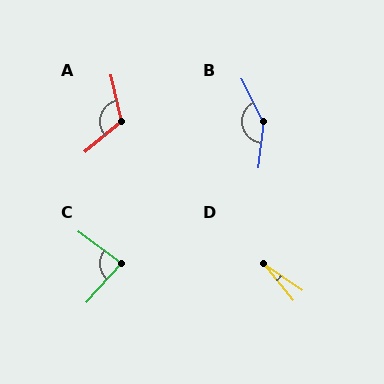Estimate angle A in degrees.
Approximately 118 degrees.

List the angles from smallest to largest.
D (17°), C (84°), A (118°), B (146°).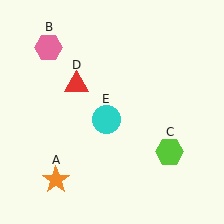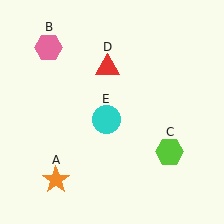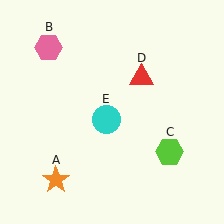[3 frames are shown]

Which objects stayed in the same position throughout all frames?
Orange star (object A) and pink hexagon (object B) and lime hexagon (object C) and cyan circle (object E) remained stationary.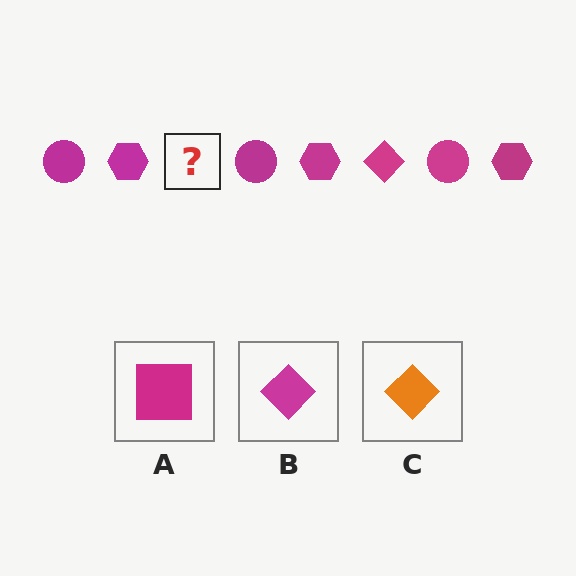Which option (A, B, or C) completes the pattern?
B.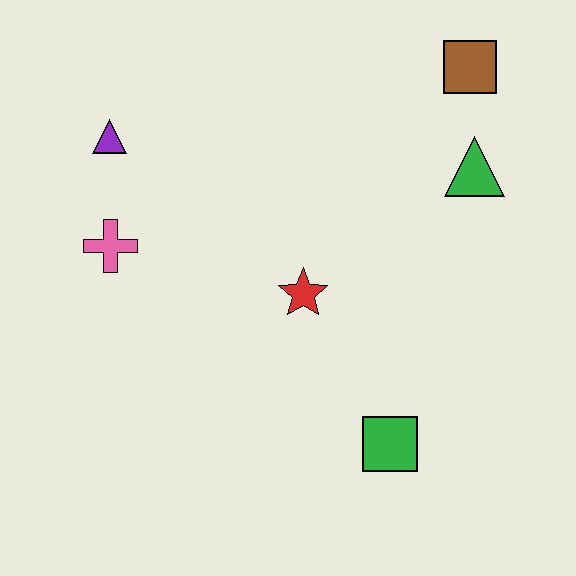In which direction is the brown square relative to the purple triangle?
The brown square is to the right of the purple triangle.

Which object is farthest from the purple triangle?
The green square is farthest from the purple triangle.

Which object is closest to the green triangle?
The brown square is closest to the green triangle.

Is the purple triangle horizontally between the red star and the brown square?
No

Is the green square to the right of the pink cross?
Yes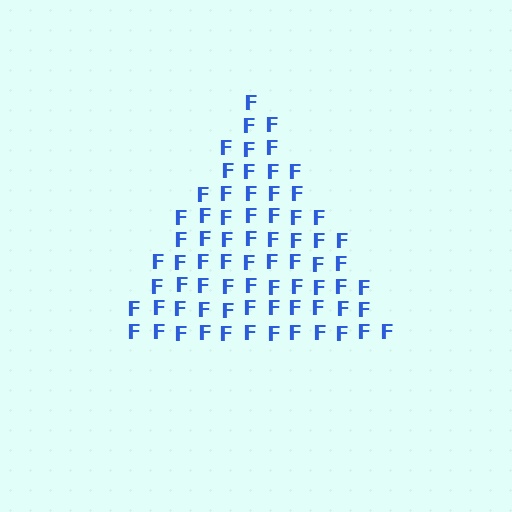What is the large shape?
The large shape is a triangle.